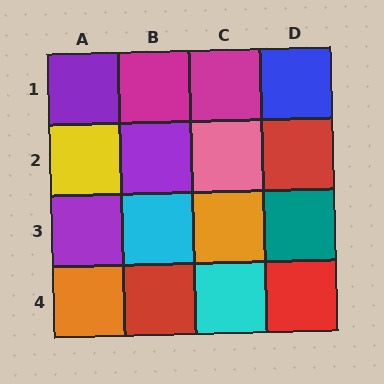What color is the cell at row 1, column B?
Magenta.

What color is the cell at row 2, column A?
Yellow.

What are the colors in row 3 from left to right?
Purple, cyan, orange, teal.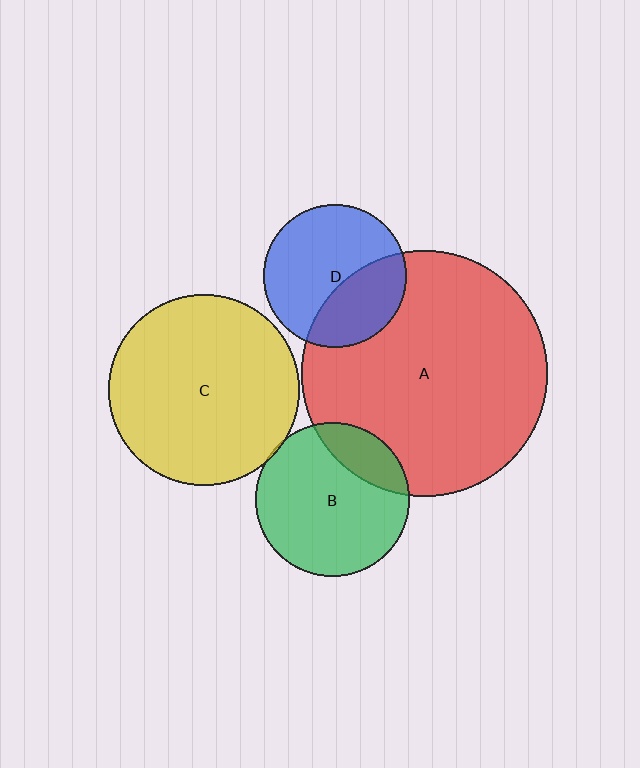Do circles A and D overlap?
Yes.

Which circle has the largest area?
Circle A (red).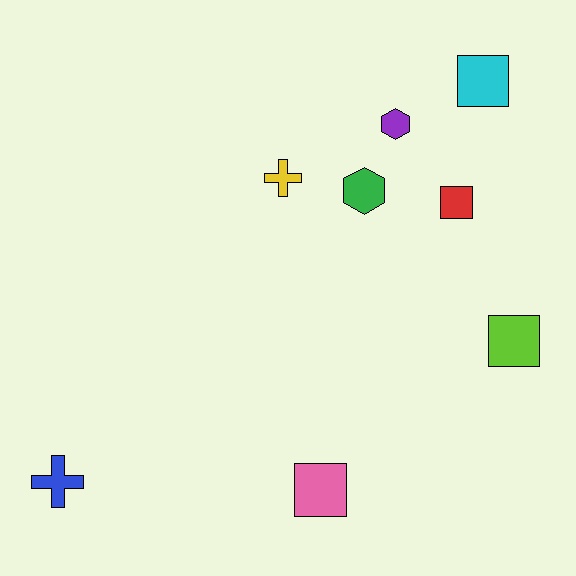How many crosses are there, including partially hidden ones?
There are 2 crosses.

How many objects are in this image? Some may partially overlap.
There are 8 objects.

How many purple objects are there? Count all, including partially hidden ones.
There is 1 purple object.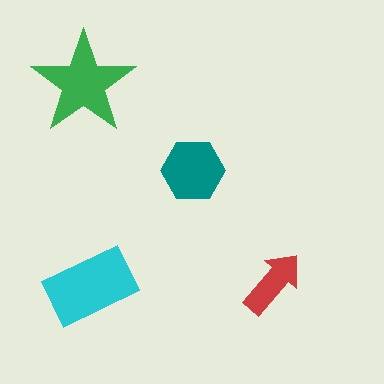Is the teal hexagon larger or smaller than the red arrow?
Larger.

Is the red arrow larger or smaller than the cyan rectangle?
Smaller.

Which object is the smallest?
The red arrow.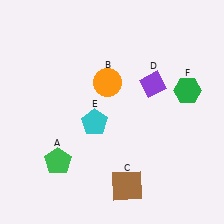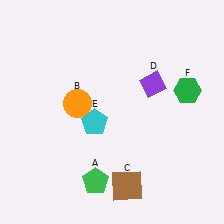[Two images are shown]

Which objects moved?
The objects that moved are: the green pentagon (A), the orange circle (B).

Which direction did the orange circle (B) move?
The orange circle (B) moved left.